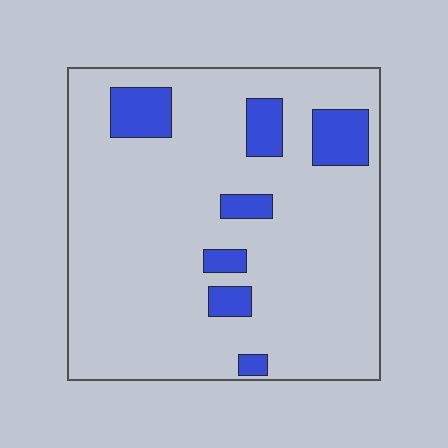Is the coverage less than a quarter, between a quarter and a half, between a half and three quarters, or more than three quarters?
Less than a quarter.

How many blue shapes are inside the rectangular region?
7.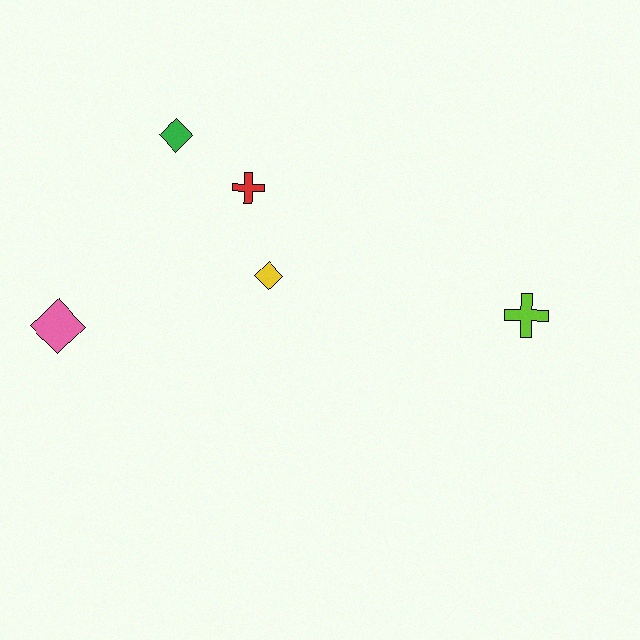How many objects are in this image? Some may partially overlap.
There are 5 objects.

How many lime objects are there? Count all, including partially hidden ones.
There is 1 lime object.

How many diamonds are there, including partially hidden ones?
There are 3 diamonds.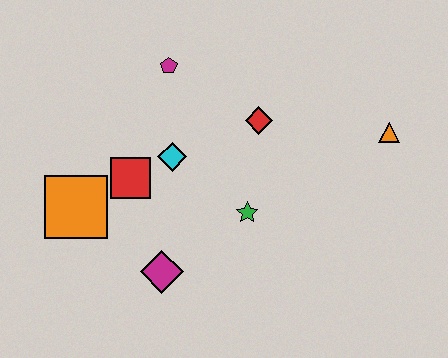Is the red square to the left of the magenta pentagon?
Yes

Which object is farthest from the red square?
The orange triangle is farthest from the red square.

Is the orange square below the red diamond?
Yes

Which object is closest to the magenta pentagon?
The cyan diamond is closest to the magenta pentagon.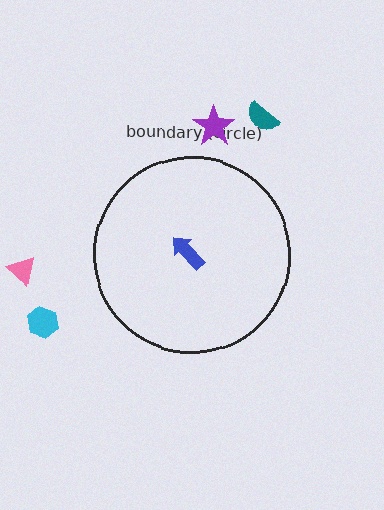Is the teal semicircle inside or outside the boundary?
Outside.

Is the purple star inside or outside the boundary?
Outside.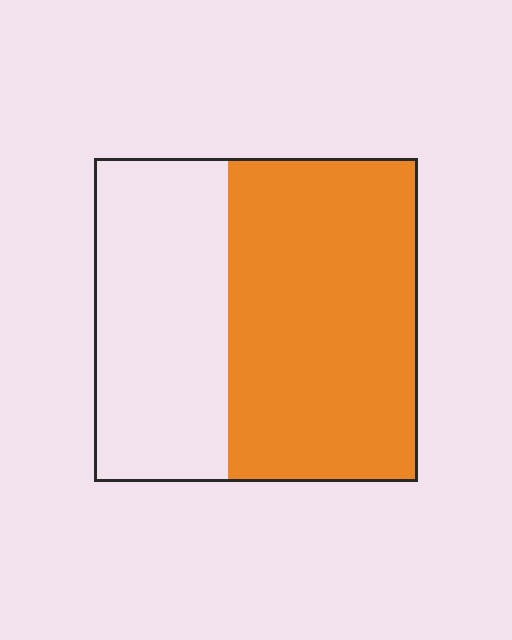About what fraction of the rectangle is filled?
About three fifths (3/5).